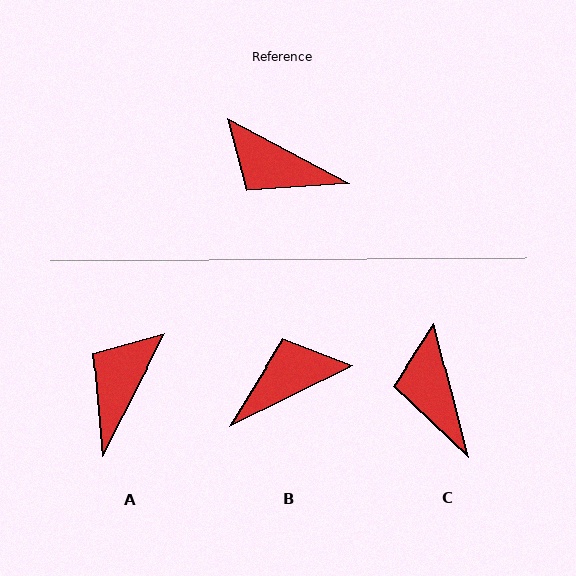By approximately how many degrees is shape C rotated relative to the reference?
Approximately 47 degrees clockwise.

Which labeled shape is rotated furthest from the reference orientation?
B, about 125 degrees away.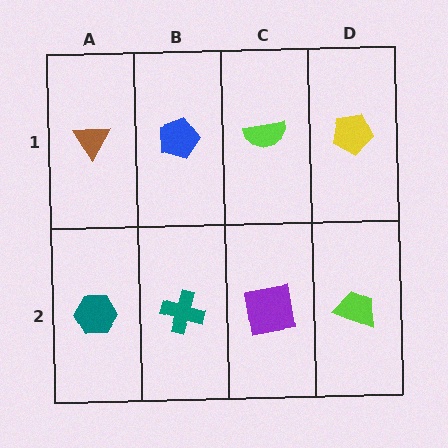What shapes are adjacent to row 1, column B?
A teal cross (row 2, column B), a brown triangle (row 1, column A), a lime semicircle (row 1, column C).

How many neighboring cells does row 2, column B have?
3.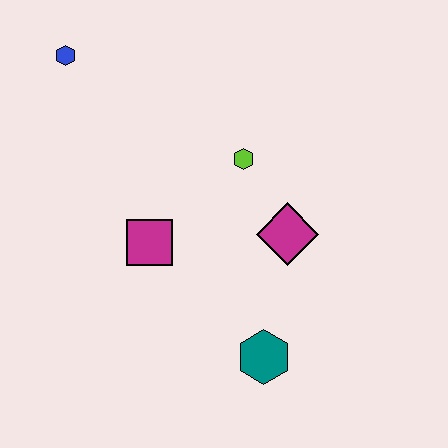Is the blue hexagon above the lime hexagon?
Yes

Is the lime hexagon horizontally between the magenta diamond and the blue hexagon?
Yes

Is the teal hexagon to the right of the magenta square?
Yes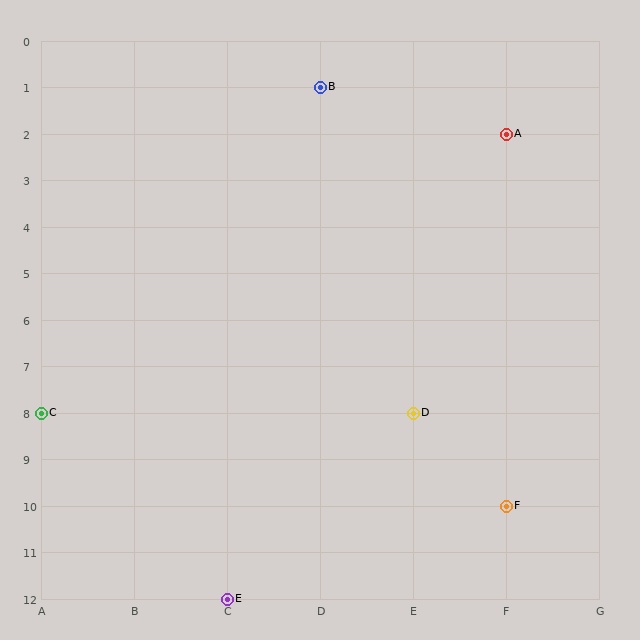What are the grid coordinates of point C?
Point C is at grid coordinates (A, 8).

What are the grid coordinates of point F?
Point F is at grid coordinates (F, 10).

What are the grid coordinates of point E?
Point E is at grid coordinates (C, 12).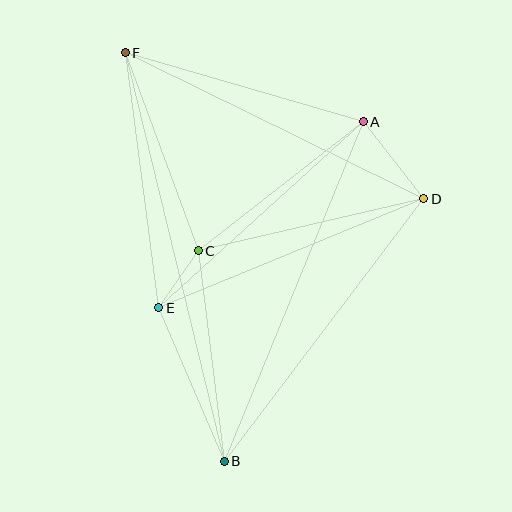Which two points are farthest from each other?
Points B and F are farthest from each other.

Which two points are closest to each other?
Points C and E are closest to each other.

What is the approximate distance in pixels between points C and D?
The distance between C and D is approximately 231 pixels.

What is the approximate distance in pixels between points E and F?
The distance between E and F is approximately 257 pixels.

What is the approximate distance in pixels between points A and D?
The distance between A and D is approximately 98 pixels.